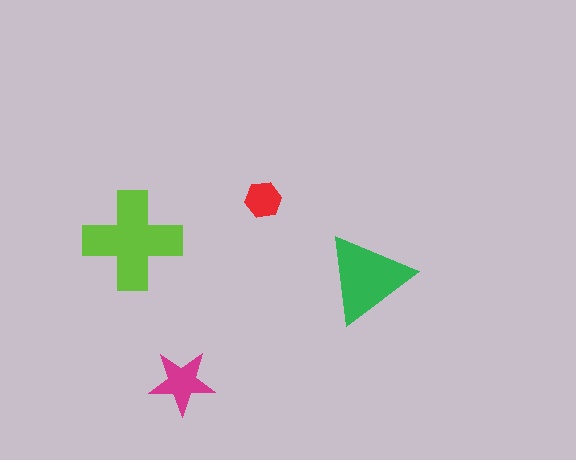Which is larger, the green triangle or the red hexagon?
The green triangle.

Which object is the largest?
The lime cross.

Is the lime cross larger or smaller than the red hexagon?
Larger.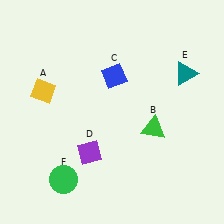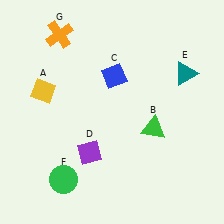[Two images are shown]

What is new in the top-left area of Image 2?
An orange cross (G) was added in the top-left area of Image 2.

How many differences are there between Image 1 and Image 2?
There is 1 difference between the two images.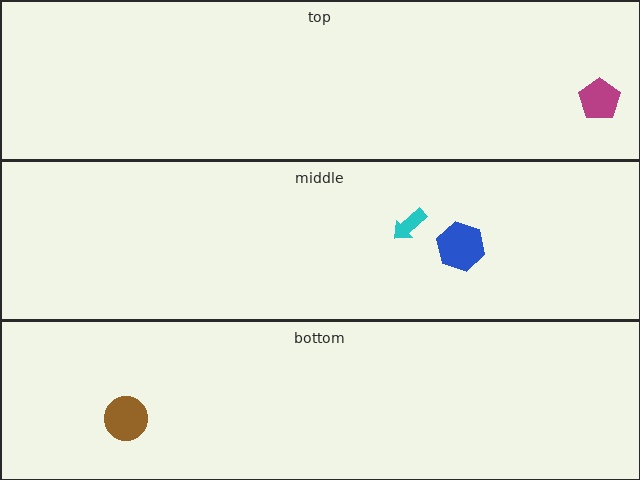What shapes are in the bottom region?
The brown circle.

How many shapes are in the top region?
1.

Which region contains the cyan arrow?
The middle region.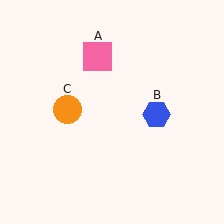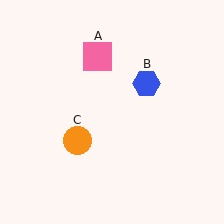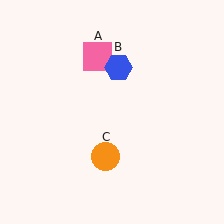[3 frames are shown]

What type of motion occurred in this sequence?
The blue hexagon (object B), orange circle (object C) rotated counterclockwise around the center of the scene.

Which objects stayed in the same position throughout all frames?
Pink square (object A) remained stationary.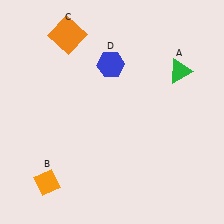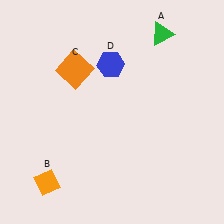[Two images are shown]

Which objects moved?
The objects that moved are: the green triangle (A), the orange square (C).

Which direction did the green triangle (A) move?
The green triangle (A) moved up.